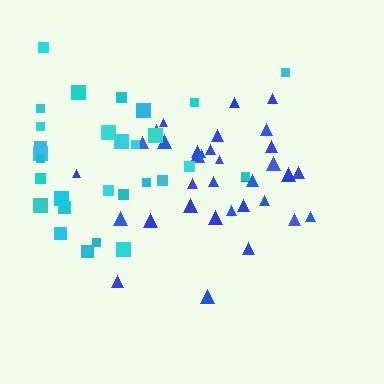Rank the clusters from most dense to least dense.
blue, cyan.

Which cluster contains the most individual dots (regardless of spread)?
Blue (35).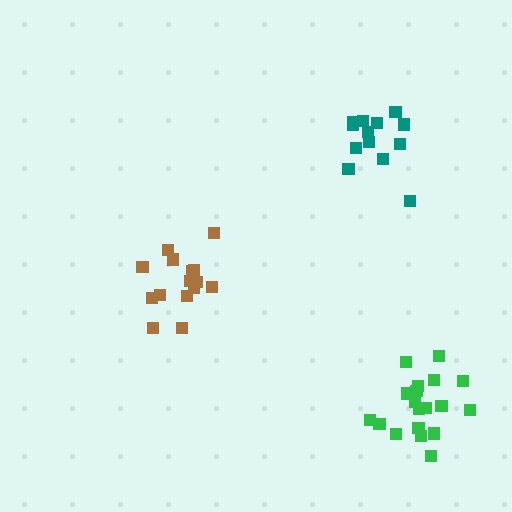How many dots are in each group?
Group 1: 19 dots, Group 2: 15 dots, Group 3: 13 dots (47 total).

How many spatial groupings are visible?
There are 3 spatial groupings.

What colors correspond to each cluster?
The clusters are colored: green, brown, teal.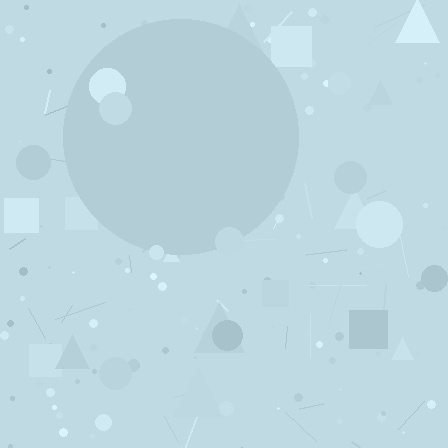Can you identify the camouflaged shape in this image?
The camouflaged shape is a circle.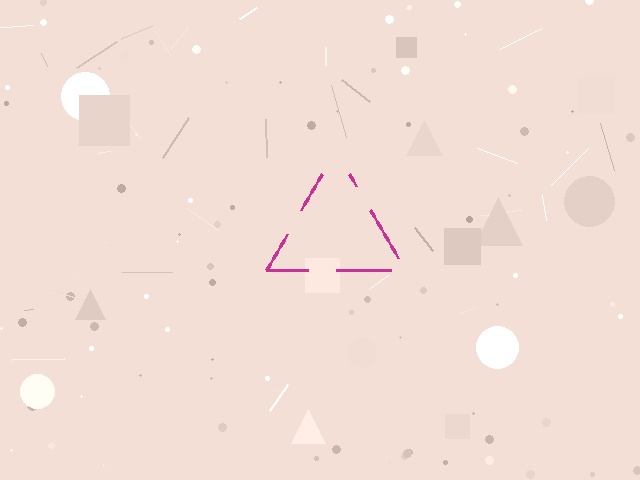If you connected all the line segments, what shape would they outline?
They would outline a triangle.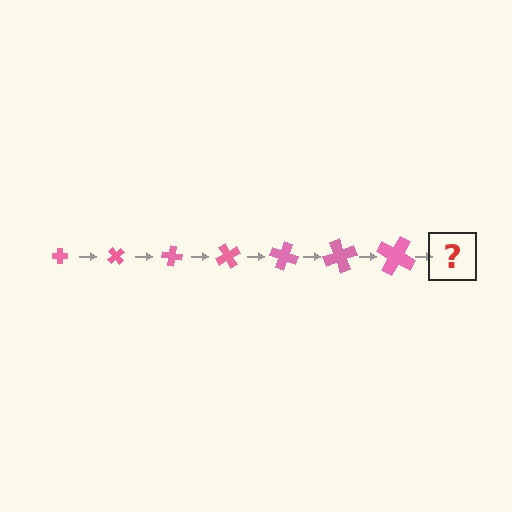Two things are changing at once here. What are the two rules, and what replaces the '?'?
The two rules are that the cross grows larger each step and it rotates 50 degrees each step. The '?' should be a cross, larger than the previous one and rotated 350 degrees from the start.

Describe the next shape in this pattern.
It should be a cross, larger than the previous one and rotated 350 degrees from the start.